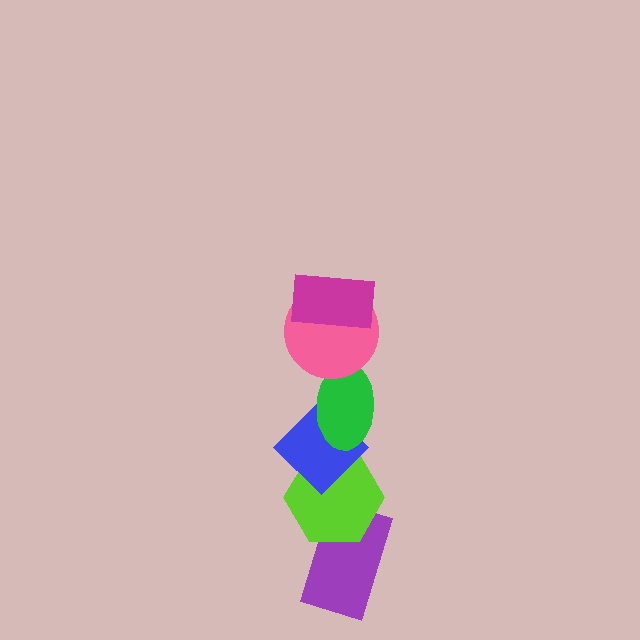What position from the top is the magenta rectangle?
The magenta rectangle is 1st from the top.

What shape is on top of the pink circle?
The magenta rectangle is on top of the pink circle.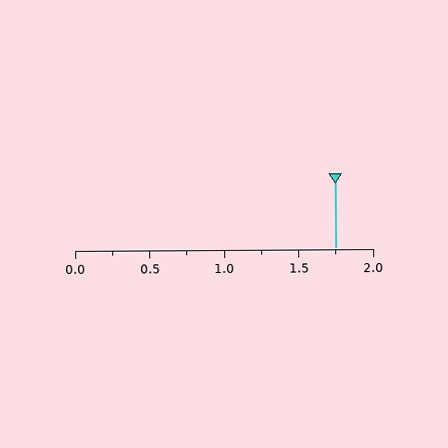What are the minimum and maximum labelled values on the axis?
The axis runs from 0.0 to 2.0.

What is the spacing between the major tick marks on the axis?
The major ticks are spaced 0.5 apart.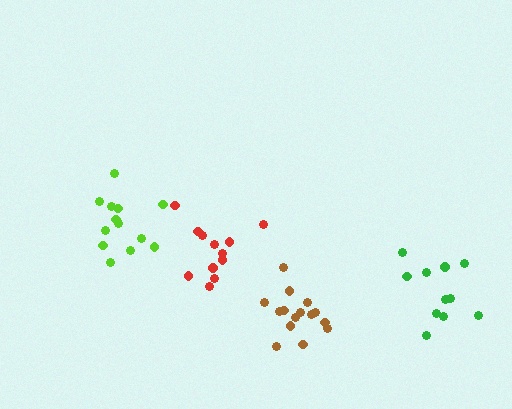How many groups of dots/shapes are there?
There are 4 groups.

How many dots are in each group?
Group 1: 15 dots, Group 2: 13 dots, Group 3: 12 dots, Group 4: 11 dots (51 total).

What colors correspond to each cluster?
The clusters are colored: brown, lime, red, green.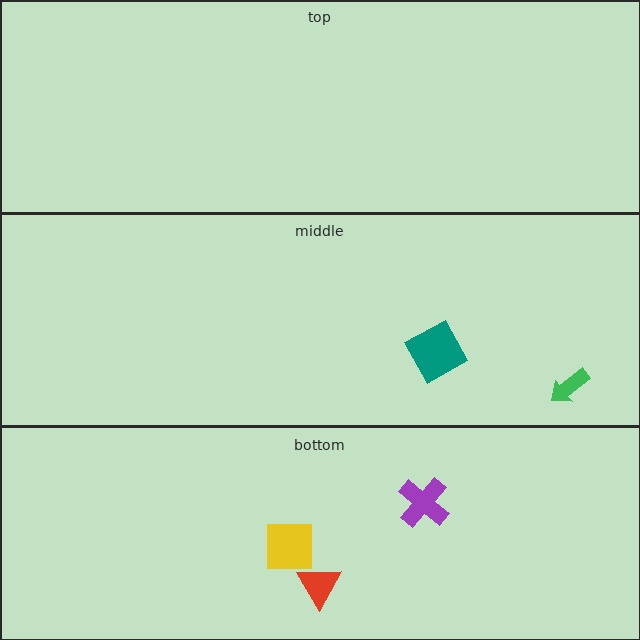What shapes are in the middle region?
The green arrow, the teal diamond.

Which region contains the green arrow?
The middle region.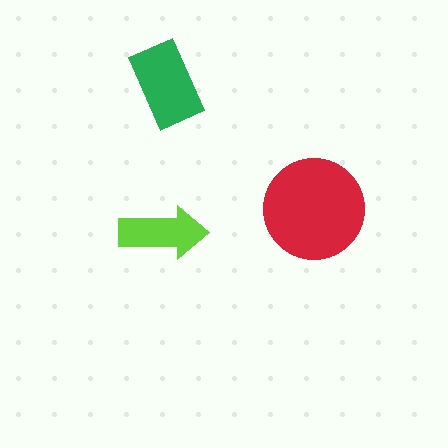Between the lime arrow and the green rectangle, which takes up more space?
The green rectangle.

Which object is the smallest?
The lime arrow.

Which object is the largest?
The red circle.